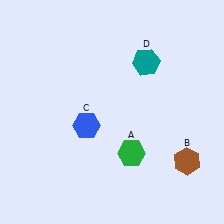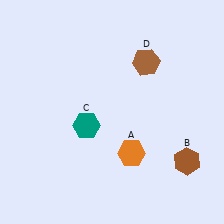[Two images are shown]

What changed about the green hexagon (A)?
In Image 1, A is green. In Image 2, it changed to orange.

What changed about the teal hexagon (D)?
In Image 1, D is teal. In Image 2, it changed to brown.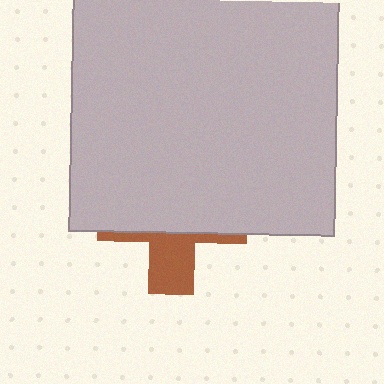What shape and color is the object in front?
The object in front is a light gray rectangle.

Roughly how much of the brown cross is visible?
A small part of it is visible (roughly 33%).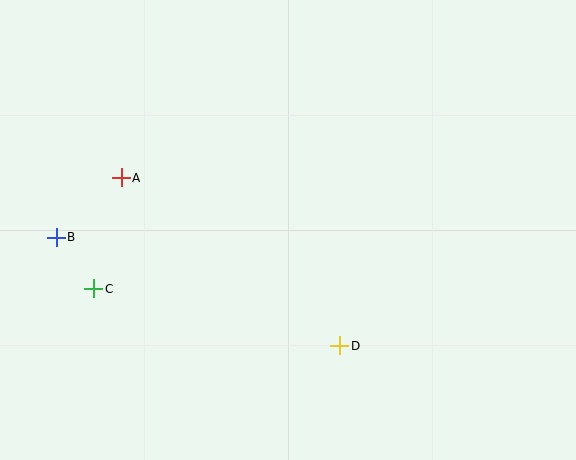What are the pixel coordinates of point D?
Point D is at (340, 346).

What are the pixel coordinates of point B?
Point B is at (56, 237).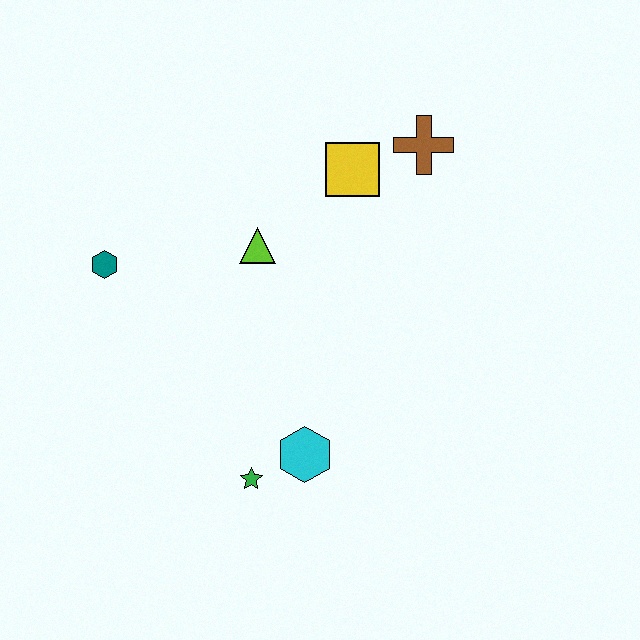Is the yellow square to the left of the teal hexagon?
No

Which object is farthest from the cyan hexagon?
The brown cross is farthest from the cyan hexagon.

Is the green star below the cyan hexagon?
Yes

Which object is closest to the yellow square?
The brown cross is closest to the yellow square.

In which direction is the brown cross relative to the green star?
The brown cross is above the green star.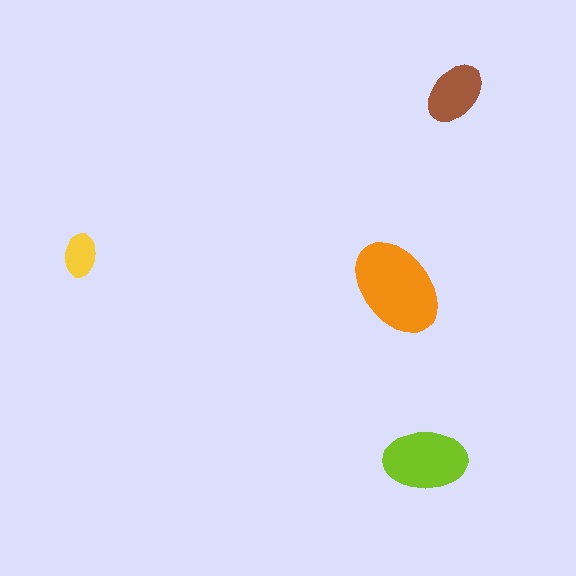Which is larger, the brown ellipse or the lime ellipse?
The lime one.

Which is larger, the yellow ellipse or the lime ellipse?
The lime one.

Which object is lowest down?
The lime ellipse is bottommost.